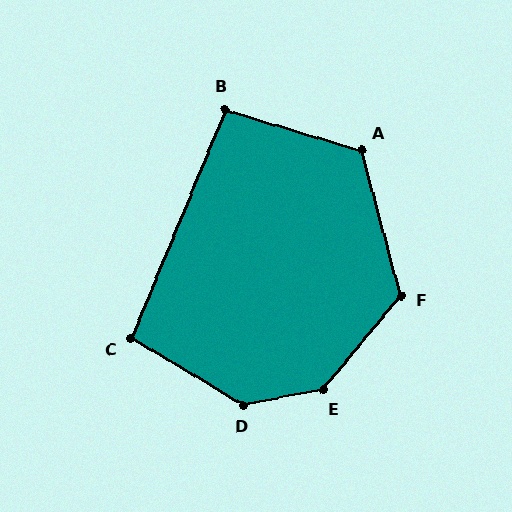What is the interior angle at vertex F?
Approximately 126 degrees (obtuse).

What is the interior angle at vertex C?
Approximately 98 degrees (obtuse).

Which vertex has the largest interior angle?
E, at approximately 140 degrees.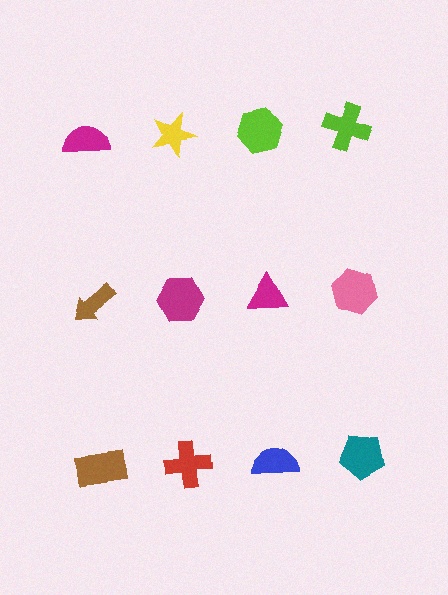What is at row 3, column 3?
A blue semicircle.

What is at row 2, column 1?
A brown arrow.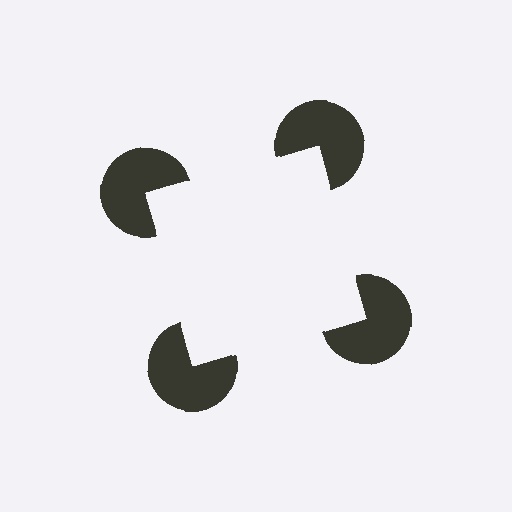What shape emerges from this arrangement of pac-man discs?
An illusory square — its edges are inferred from the aligned wedge cuts in the pac-man discs, not physically drawn.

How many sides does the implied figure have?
4 sides.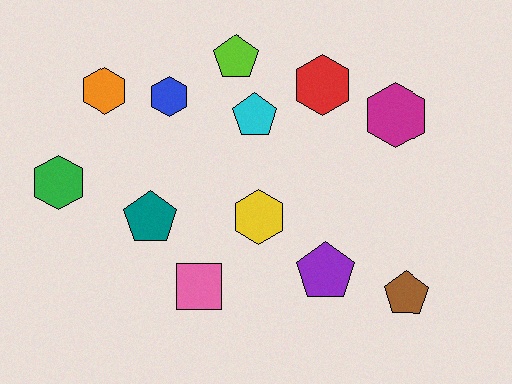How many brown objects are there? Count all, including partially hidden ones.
There is 1 brown object.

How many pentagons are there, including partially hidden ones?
There are 5 pentagons.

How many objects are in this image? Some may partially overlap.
There are 12 objects.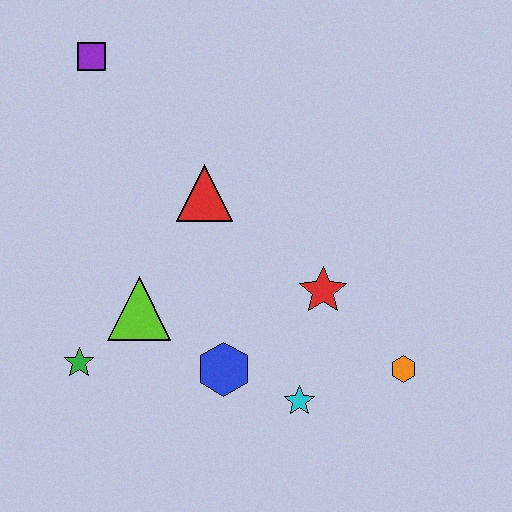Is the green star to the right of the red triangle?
No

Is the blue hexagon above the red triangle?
No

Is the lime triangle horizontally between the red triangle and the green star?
Yes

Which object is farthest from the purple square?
The orange hexagon is farthest from the purple square.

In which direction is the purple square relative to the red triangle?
The purple square is above the red triangle.